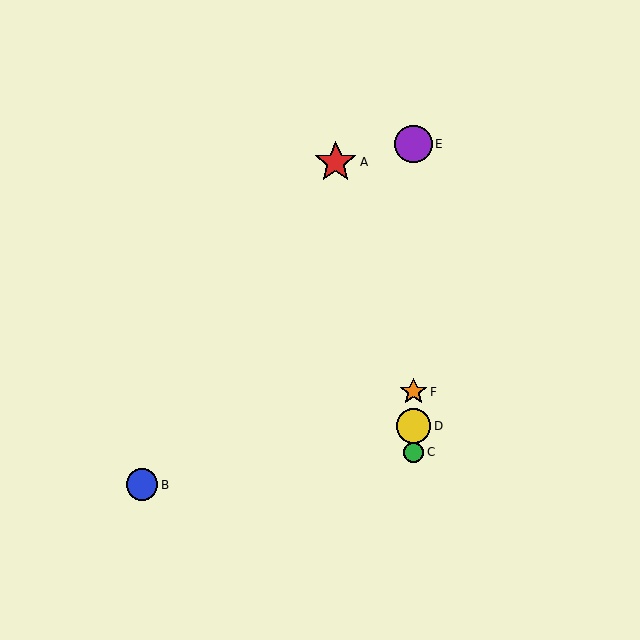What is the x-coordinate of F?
Object F is at x≈414.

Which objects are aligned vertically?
Objects C, D, E, F are aligned vertically.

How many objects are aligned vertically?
4 objects (C, D, E, F) are aligned vertically.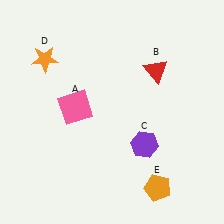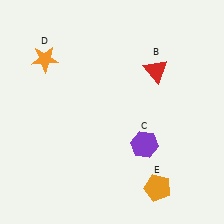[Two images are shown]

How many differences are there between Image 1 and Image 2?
There is 1 difference between the two images.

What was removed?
The pink square (A) was removed in Image 2.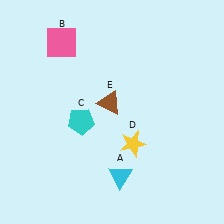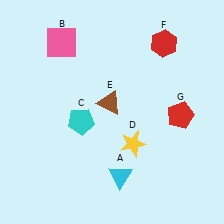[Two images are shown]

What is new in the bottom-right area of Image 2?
A red pentagon (G) was added in the bottom-right area of Image 2.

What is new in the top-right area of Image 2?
A red hexagon (F) was added in the top-right area of Image 2.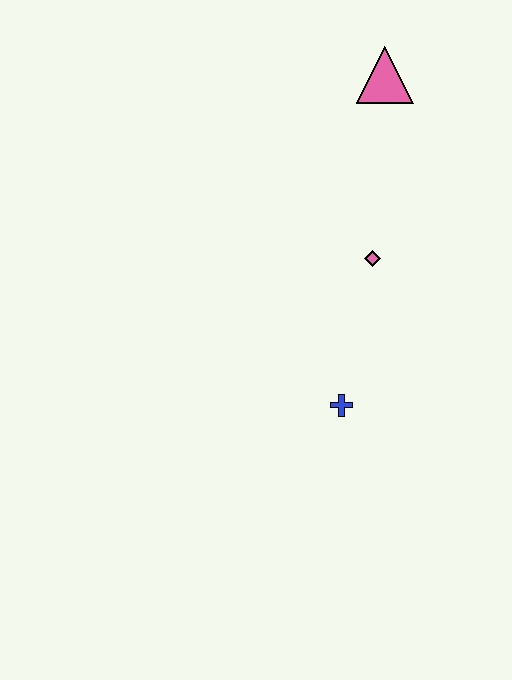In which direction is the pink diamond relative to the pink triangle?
The pink diamond is below the pink triangle.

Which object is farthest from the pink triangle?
The blue cross is farthest from the pink triangle.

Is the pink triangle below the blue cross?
No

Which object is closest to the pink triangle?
The pink diamond is closest to the pink triangle.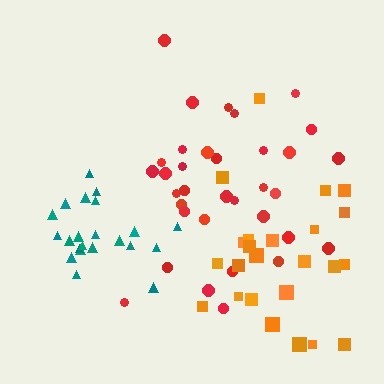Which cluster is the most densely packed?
Teal.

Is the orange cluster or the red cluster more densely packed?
Red.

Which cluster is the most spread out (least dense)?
Orange.